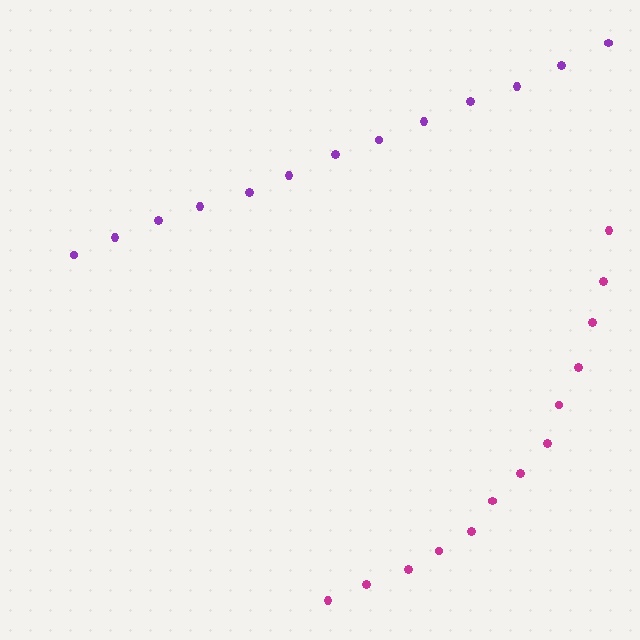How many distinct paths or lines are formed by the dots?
There are 2 distinct paths.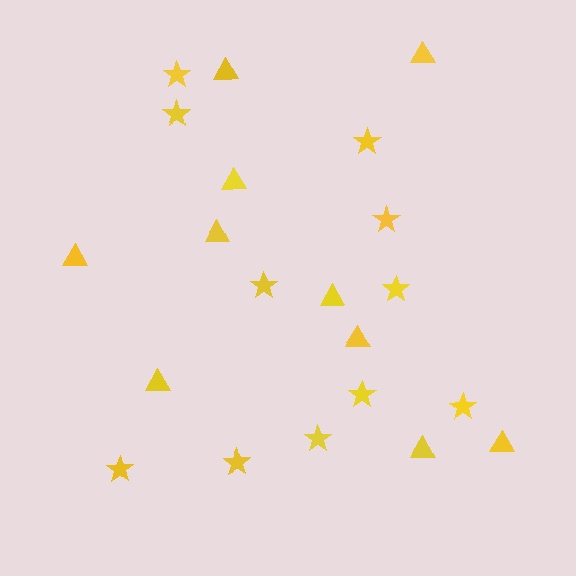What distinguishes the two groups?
There are 2 groups: one group of stars (11) and one group of triangles (10).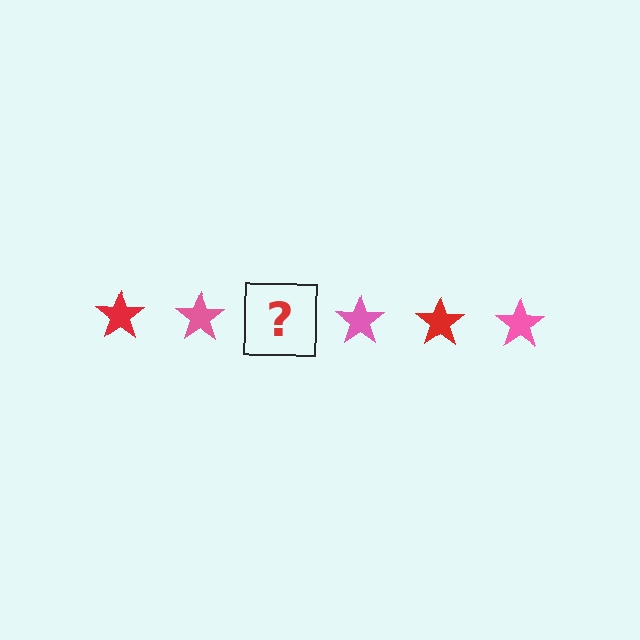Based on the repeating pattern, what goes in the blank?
The blank should be a red star.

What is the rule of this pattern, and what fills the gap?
The rule is that the pattern cycles through red, pink stars. The gap should be filled with a red star.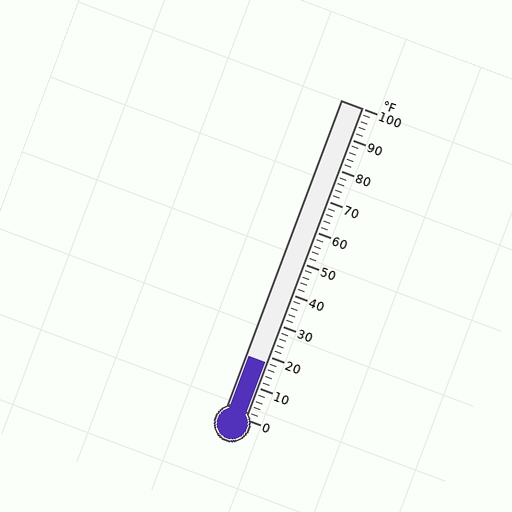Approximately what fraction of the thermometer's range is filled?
The thermometer is filled to approximately 20% of its range.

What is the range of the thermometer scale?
The thermometer scale ranges from 0°F to 100°F.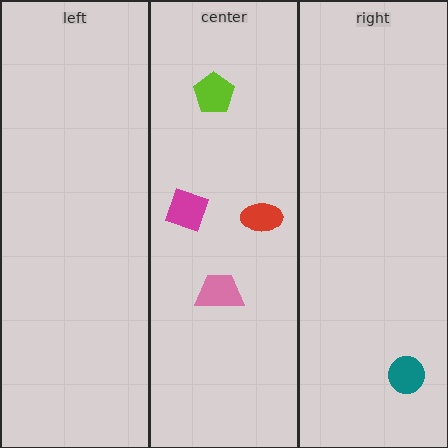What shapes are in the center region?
The lime pentagon, the pink trapezoid, the magenta diamond, the red ellipse.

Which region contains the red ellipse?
The center region.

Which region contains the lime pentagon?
The center region.